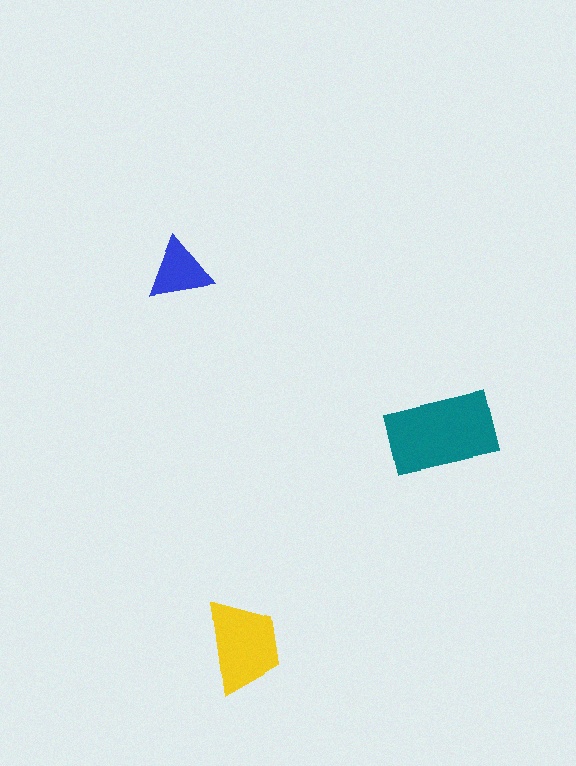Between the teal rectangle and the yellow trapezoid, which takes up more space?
The teal rectangle.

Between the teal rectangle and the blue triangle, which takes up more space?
The teal rectangle.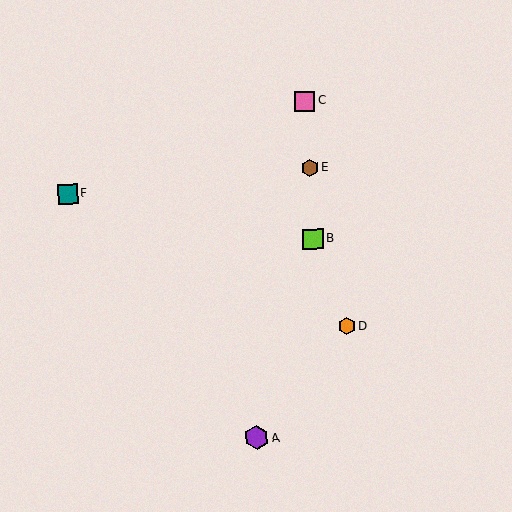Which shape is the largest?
The purple hexagon (labeled A) is the largest.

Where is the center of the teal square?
The center of the teal square is at (68, 194).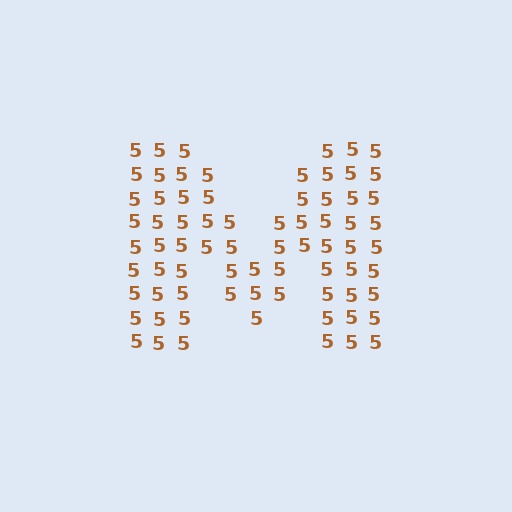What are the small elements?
The small elements are digit 5's.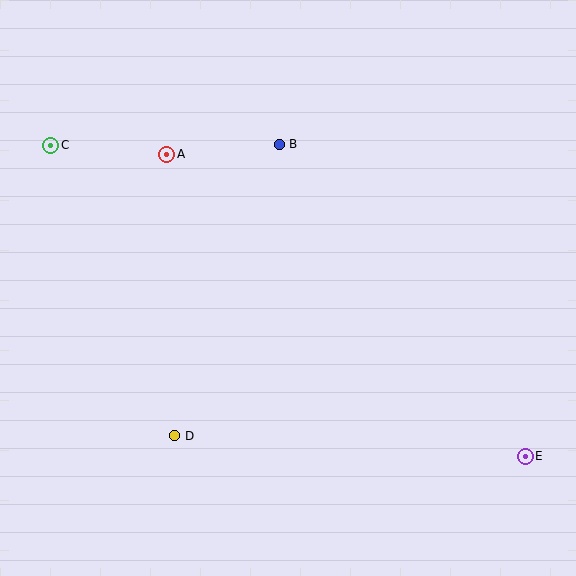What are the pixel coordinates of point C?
Point C is at (51, 145).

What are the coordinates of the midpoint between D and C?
The midpoint between D and C is at (113, 291).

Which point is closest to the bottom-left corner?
Point D is closest to the bottom-left corner.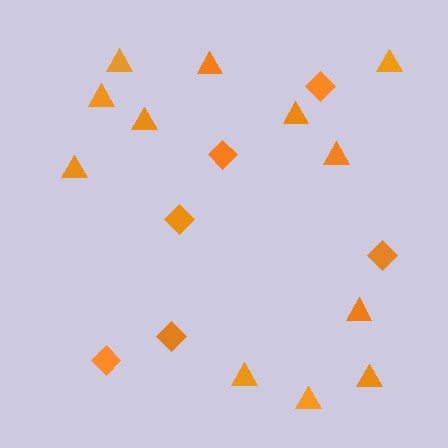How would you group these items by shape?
There are 2 groups: one group of triangles (12) and one group of diamonds (6).